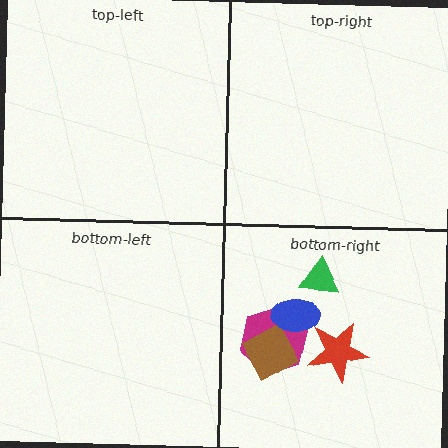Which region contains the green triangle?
The bottom-right region.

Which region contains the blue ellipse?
The bottom-right region.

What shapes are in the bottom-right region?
The green triangle, the red star, the magenta hexagon, the brown diamond, the blue ellipse.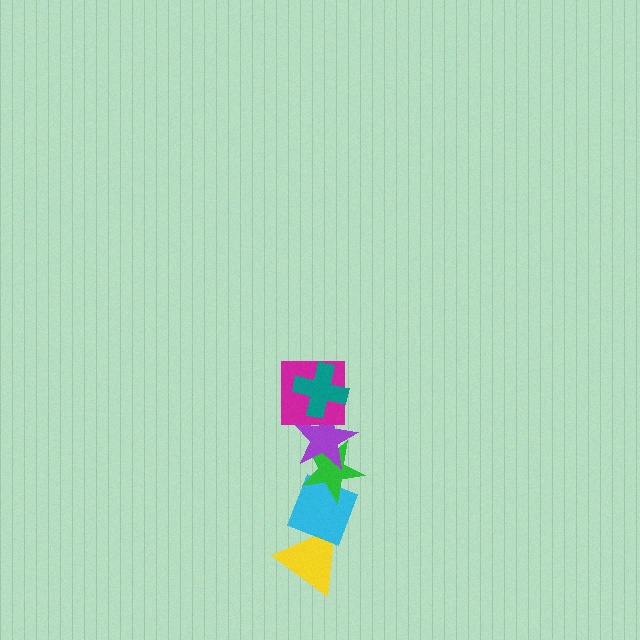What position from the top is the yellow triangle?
The yellow triangle is 6th from the top.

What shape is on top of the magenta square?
The teal cross is on top of the magenta square.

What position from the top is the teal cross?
The teal cross is 1st from the top.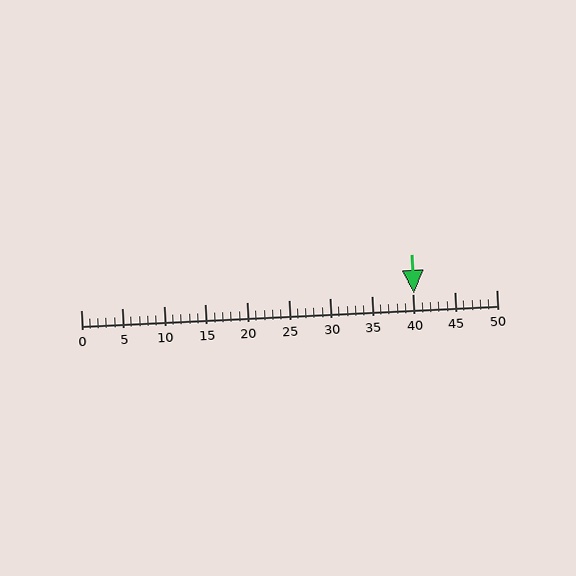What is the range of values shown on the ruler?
The ruler shows values from 0 to 50.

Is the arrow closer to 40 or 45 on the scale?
The arrow is closer to 40.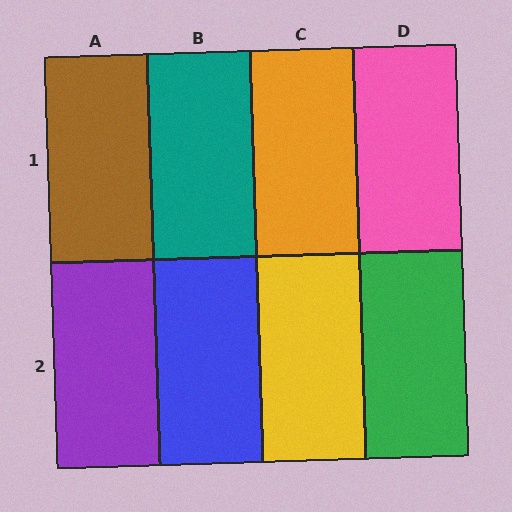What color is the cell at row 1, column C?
Orange.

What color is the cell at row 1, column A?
Brown.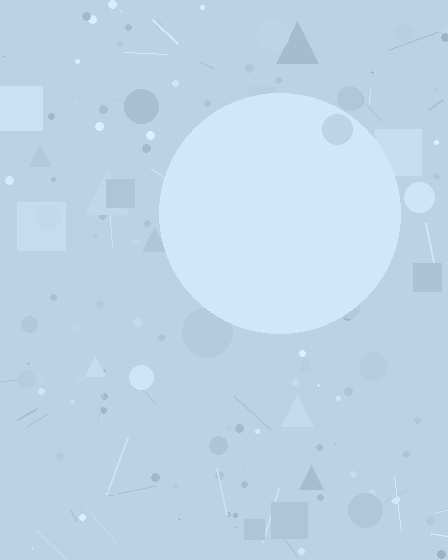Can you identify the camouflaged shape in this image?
The camouflaged shape is a circle.